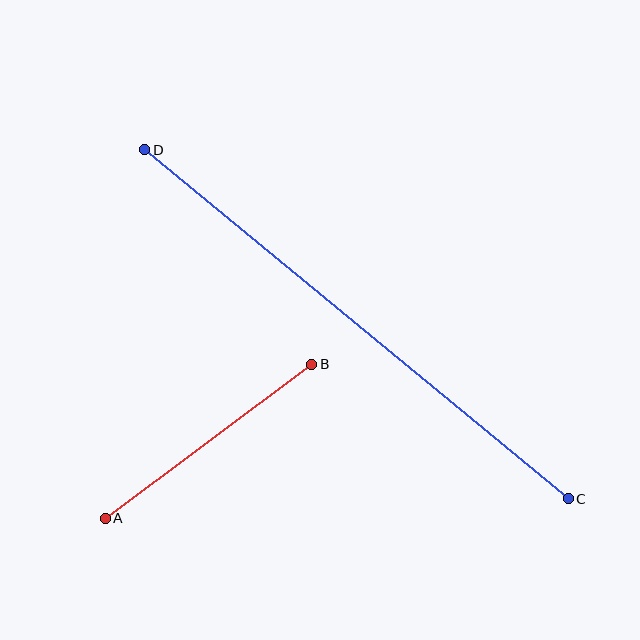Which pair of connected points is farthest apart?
Points C and D are farthest apart.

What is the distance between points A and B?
The distance is approximately 257 pixels.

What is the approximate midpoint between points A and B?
The midpoint is at approximately (209, 441) pixels.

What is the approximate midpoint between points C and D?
The midpoint is at approximately (357, 324) pixels.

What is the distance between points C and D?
The distance is approximately 549 pixels.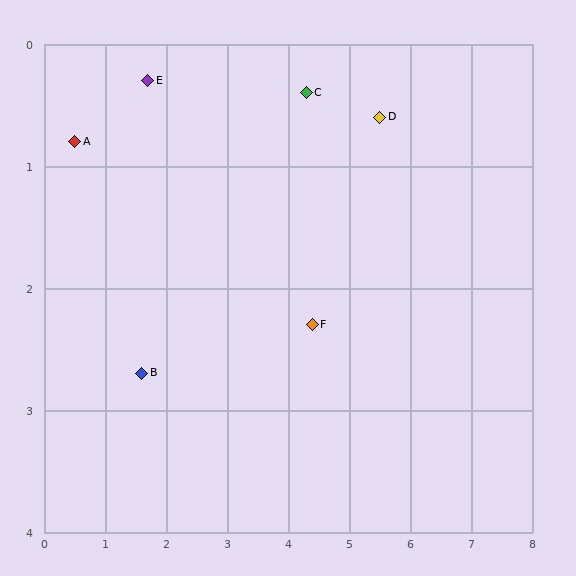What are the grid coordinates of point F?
Point F is at approximately (4.4, 2.3).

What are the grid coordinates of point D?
Point D is at approximately (5.5, 0.6).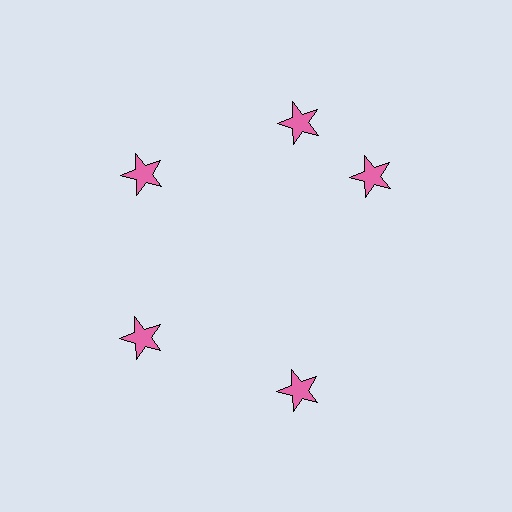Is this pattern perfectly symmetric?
No. The 5 pink stars are arranged in a ring, but one element near the 3 o'clock position is rotated out of alignment along the ring, breaking the 5-fold rotational symmetry.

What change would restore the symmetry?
The symmetry would be restored by rotating it back into even spacing with its neighbors so that all 5 stars sit at equal angles and equal distance from the center.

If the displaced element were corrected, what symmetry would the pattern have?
It would have 5-fold rotational symmetry — the pattern would map onto itself every 72 degrees.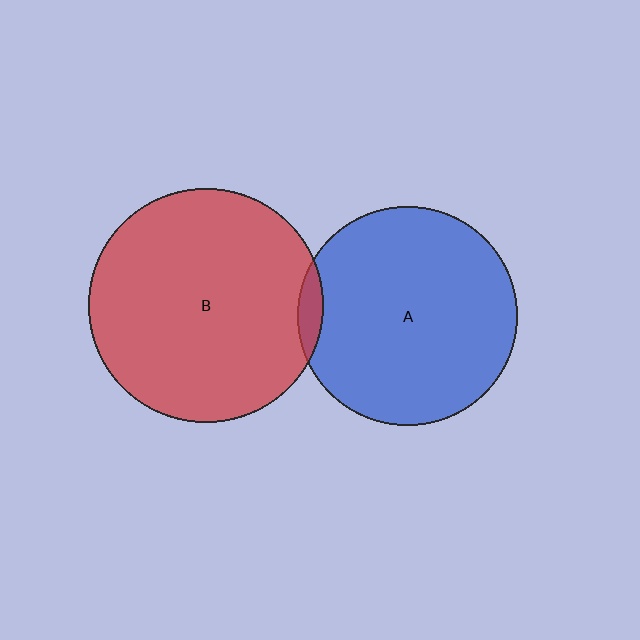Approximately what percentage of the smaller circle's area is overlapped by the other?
Approximately 5%.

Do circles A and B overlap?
Yes.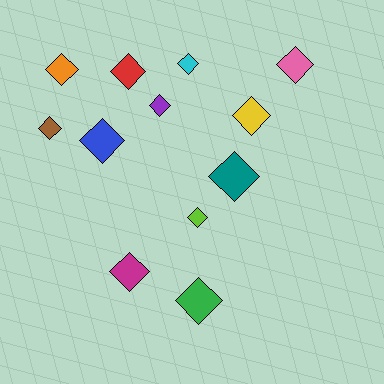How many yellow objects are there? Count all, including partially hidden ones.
There is 1 yellow object.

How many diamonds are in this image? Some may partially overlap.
There are 12 diamonds.